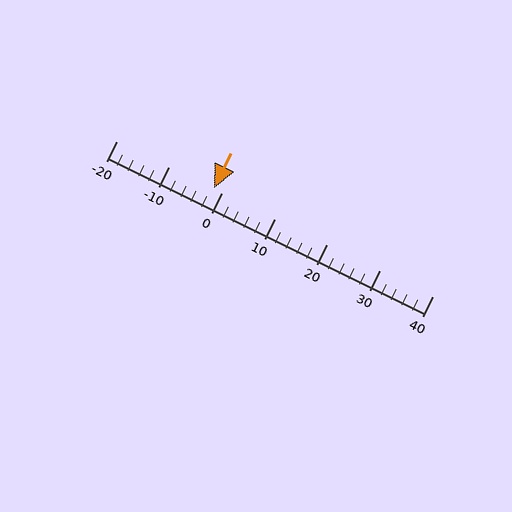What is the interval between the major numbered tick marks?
The major tick marks are spaced 10 units apart.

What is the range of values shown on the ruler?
The ruler shows values from -20 to 40.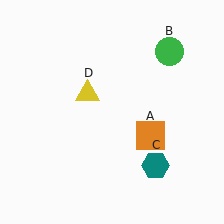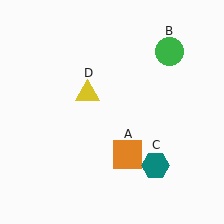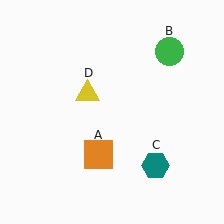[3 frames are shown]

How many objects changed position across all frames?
1 object changed position: orange square (object A).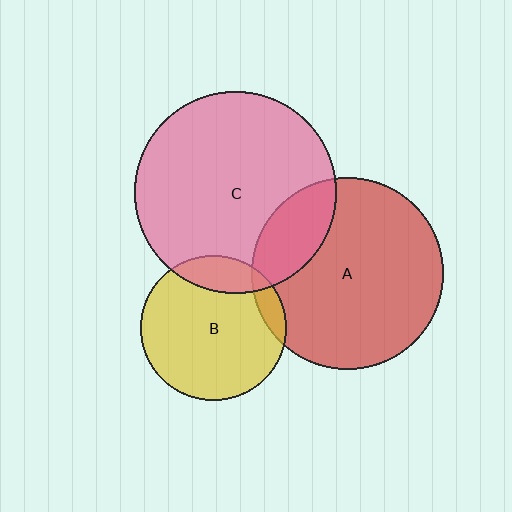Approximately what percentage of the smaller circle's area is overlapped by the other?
Approximately 15%.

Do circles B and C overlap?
Yes.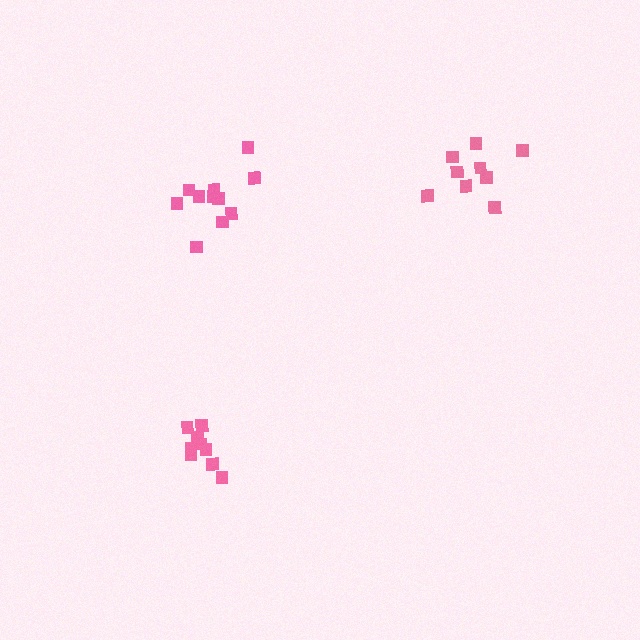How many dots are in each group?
Group 1: 9 dots, Group 2: 9 dots, Group 3: 11 dots (29 total).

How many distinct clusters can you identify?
There are 3 distinct clusters.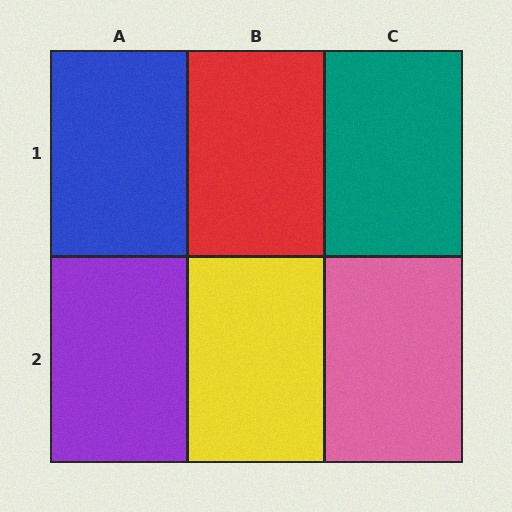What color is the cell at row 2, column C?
Pink.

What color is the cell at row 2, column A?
Purple.